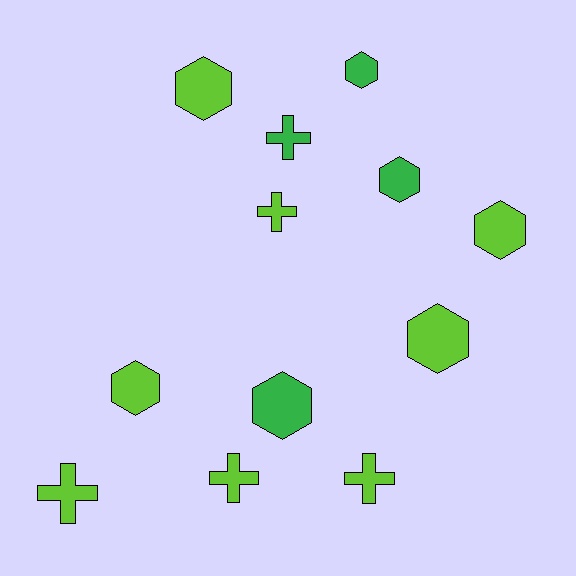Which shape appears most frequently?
Hexagon, with 7 objects.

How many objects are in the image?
There are 12 objects.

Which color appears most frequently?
Lime, with 8 objects.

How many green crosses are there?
There is 1 green cross.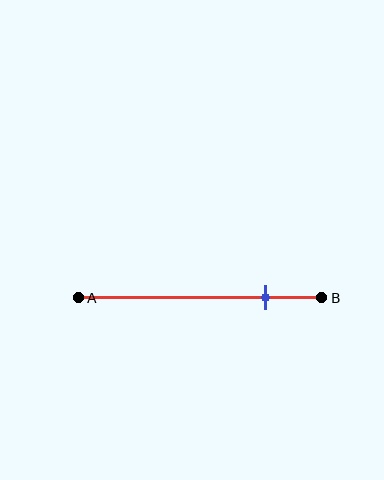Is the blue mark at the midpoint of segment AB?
No, the mark is at about 75% from A, not at the 50% midpoint.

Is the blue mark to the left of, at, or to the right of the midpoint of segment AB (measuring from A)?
The blue mark is to the right of the midpoint of segment AB.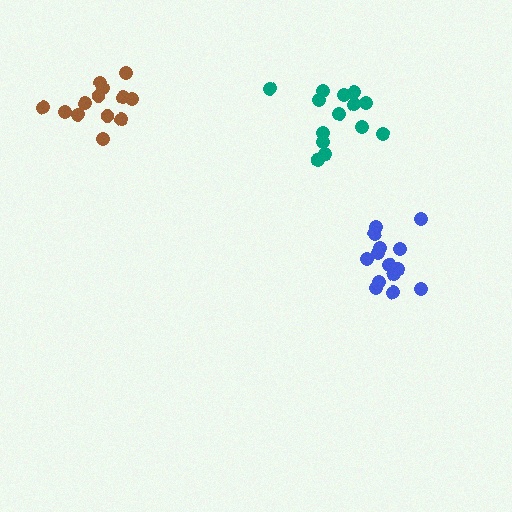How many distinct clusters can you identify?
There are 3 distinct clusters.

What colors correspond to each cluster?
The clusters are colored: blue, brown, teal.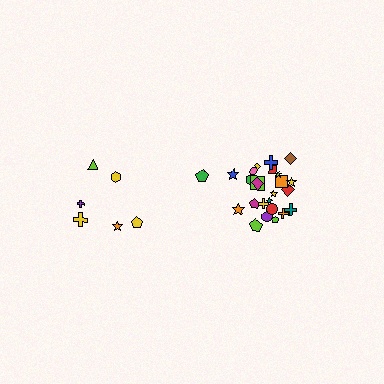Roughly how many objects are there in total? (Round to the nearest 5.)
Roughly 30 objects in total.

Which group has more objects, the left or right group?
The right group.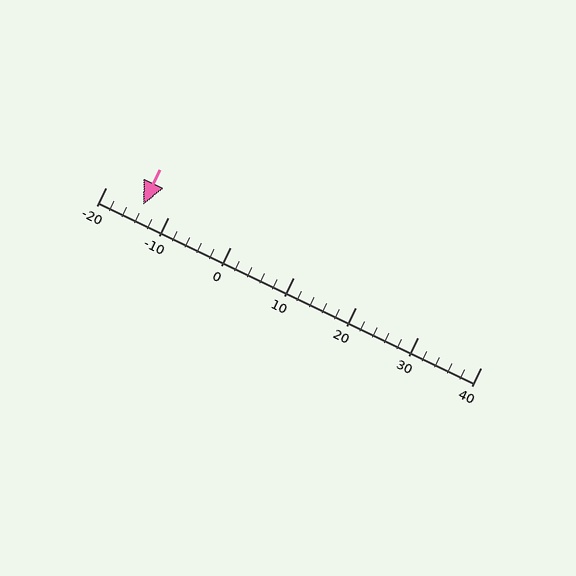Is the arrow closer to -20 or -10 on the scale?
The arrow is closer to -10.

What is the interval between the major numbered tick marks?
The major tick marks are spaced 10 units apart.